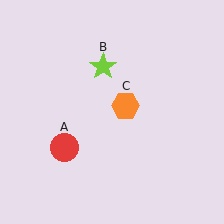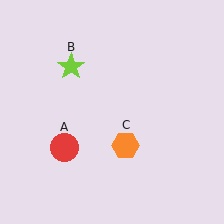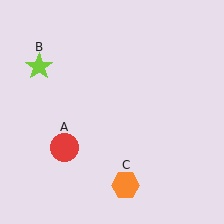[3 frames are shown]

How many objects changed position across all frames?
2 objects changed position: lime star (object B), orange hexagon (object C).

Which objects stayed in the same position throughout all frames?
Red circle (object A) remained stationary.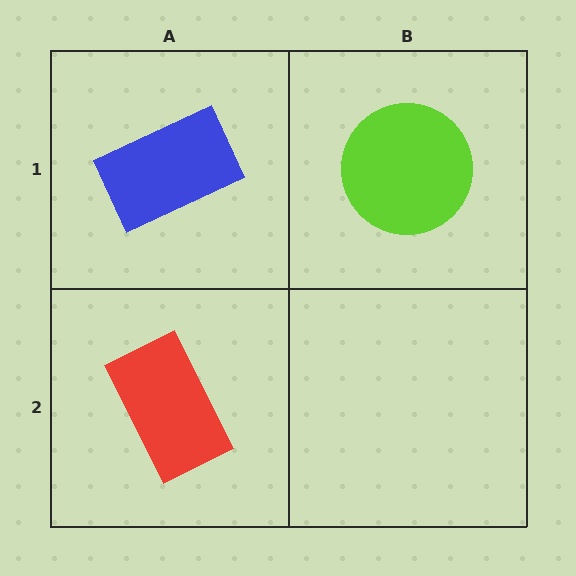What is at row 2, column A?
A red rectangle.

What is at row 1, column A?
A blue rectangle.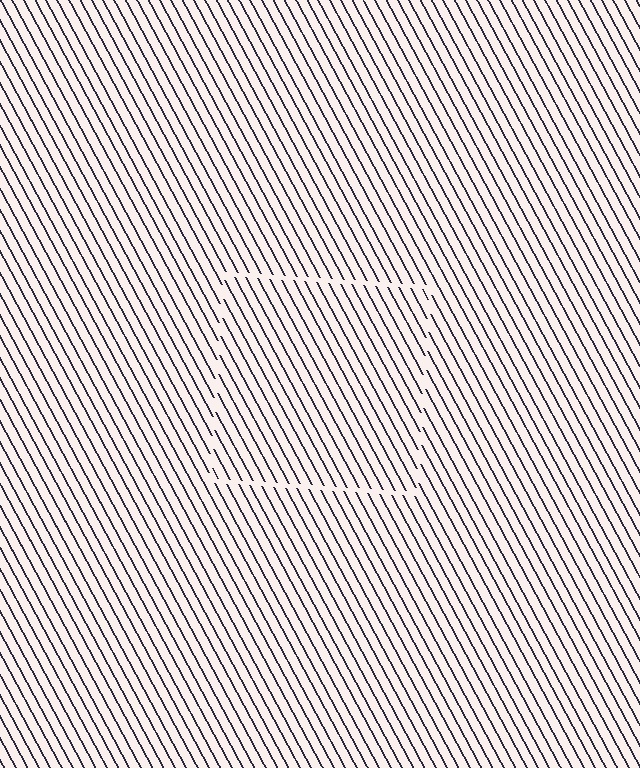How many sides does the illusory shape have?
4 sides — the line-ends trace a square.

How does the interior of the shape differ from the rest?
The interior of the shape contains the same grating, shifted by half a period — the contour is defined by the phase discontinuity where line-ends from the inner and outer gratings abut.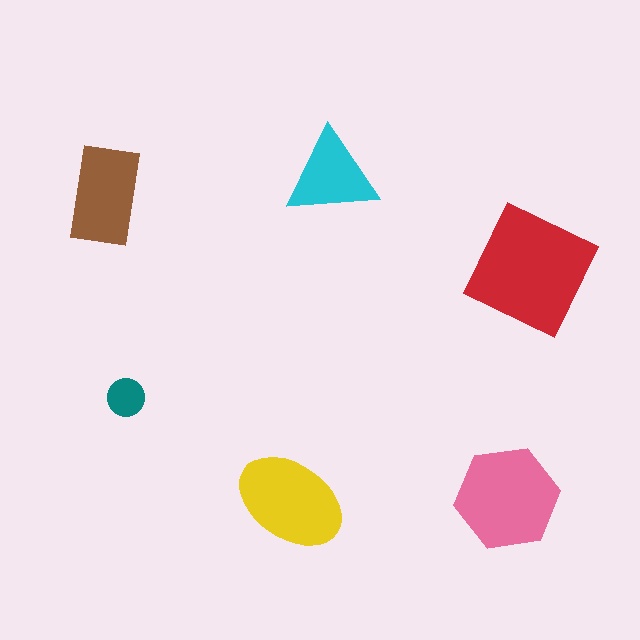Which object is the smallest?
The teal circle.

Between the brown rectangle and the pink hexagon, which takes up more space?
The pink hexagon.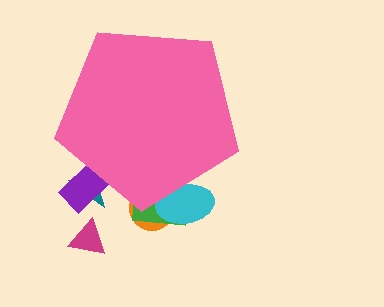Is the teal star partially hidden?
Yes, the teal star is partially hidden behind the pink pentagon.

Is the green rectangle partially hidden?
Yes, the green rectangle is partially hidden behind the pink pentagon.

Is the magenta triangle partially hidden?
No, the magenta triangle is fully visible.